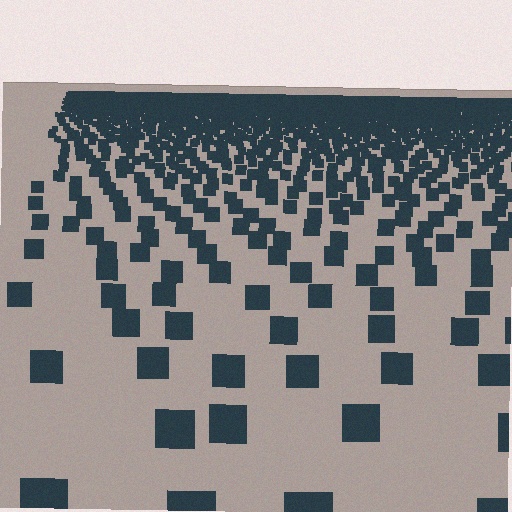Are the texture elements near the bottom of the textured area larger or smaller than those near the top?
Larger. Near the bottom, elements are closer to the viewer and appear at a bigger on-screen size.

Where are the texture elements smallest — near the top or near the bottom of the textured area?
Near the top.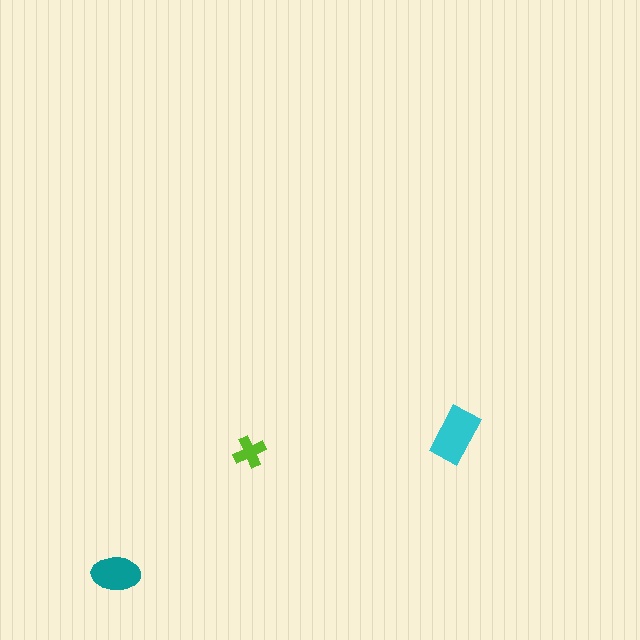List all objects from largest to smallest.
The cyan rectangle, the teal ellipse, the lime cross.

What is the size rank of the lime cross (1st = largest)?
3rd.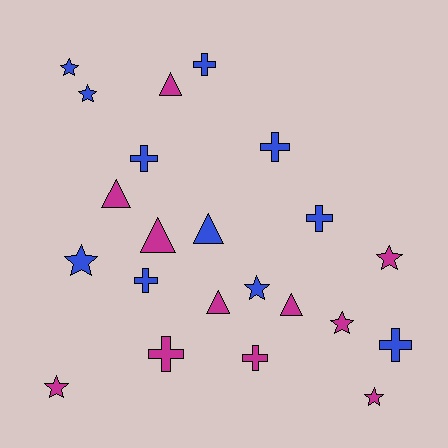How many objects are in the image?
There are 22 objects.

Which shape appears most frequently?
Star, with 8 objects.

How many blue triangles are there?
There is 1 blue triangle.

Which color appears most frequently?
Blue, with 11 objects.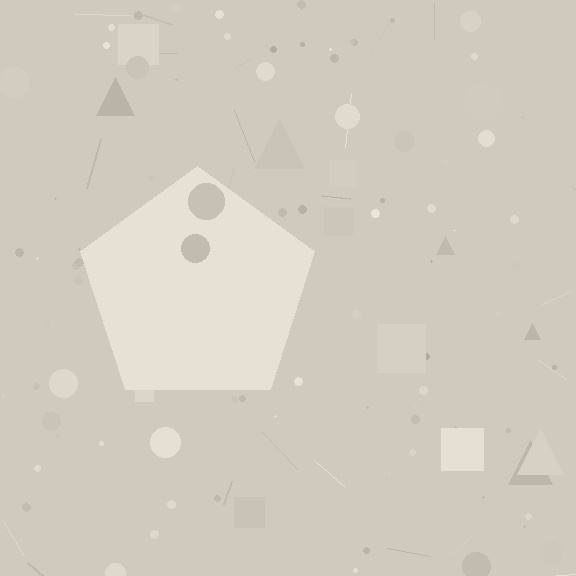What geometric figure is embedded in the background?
A pentagon is embedded in the background.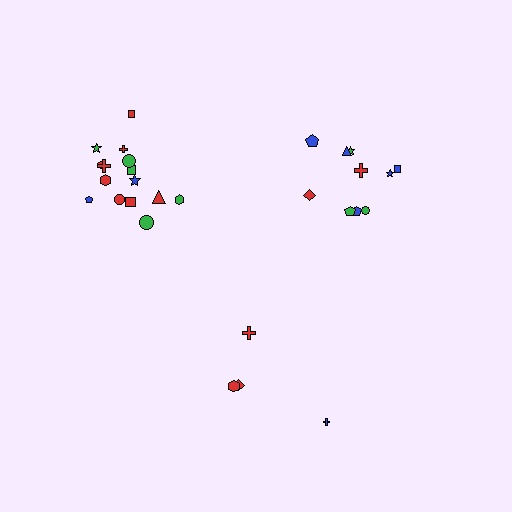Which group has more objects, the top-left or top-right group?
The top-left group.